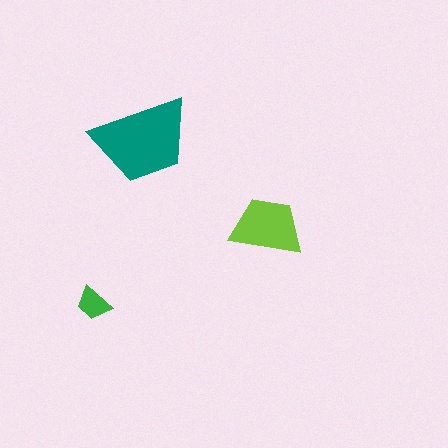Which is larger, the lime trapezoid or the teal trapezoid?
The teal one.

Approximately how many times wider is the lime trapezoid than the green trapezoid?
About 2 times wider.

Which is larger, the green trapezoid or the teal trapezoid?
The teal one.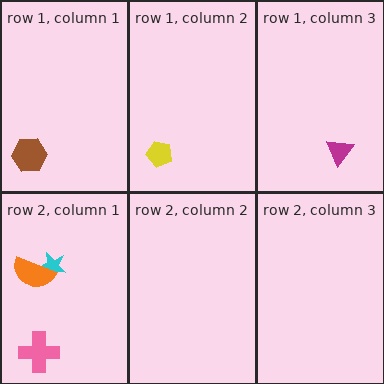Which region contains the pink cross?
The row 2, column 1 region.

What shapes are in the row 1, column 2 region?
The yellow pentagon.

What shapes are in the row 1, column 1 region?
The brown hexagon.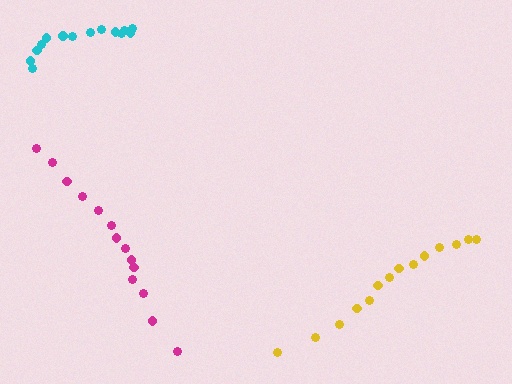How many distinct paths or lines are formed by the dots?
There are 3 distinct paths.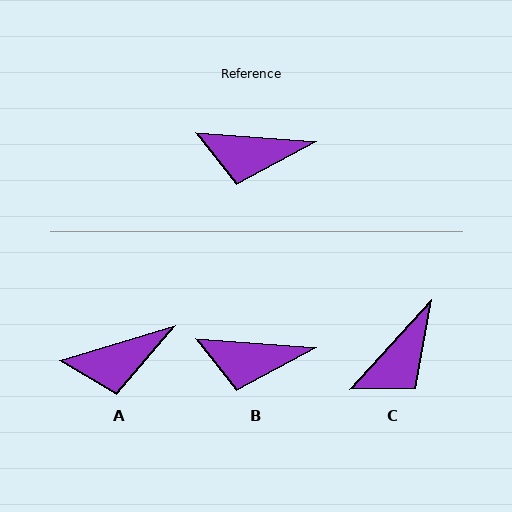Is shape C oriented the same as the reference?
No, it is off by about 52 degrees.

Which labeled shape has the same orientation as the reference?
B.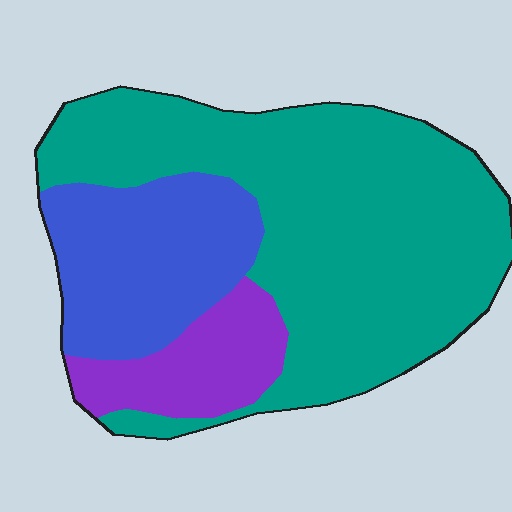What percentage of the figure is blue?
Blue takes up about one quarter (1/4) of the figure.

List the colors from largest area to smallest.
From largest to smallest: teal, blue, purple.